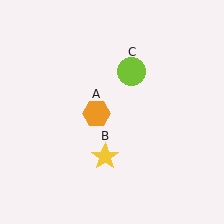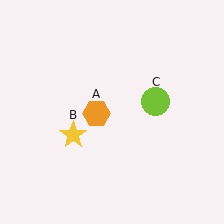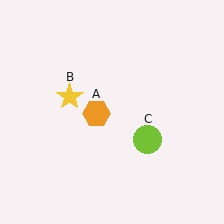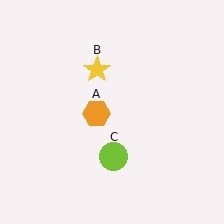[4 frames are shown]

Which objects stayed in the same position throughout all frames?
Orange hexagon (object A) remained stationary.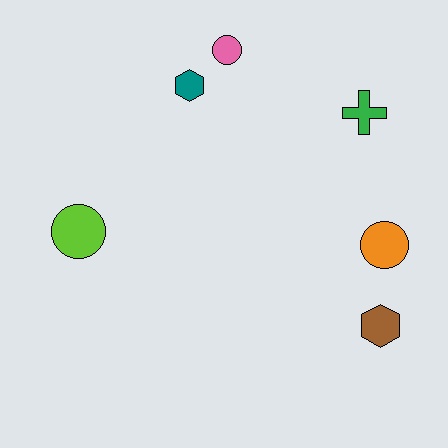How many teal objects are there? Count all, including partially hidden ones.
There is 1 teal object.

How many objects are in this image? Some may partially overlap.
There are 6 objects.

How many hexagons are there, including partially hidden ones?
There are 2 hexagons.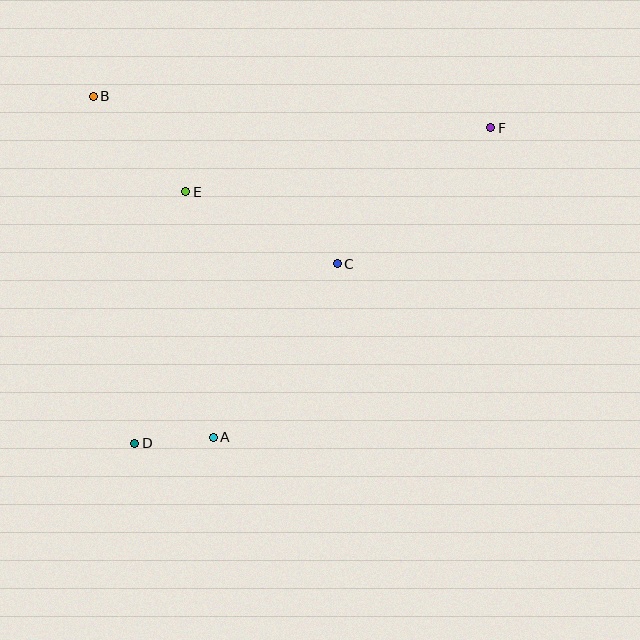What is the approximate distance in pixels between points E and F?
The distance between E and F is approximately 312 pixels.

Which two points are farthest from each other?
Points D and F are farthest from each other.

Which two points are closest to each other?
Points A and D are closest to each other.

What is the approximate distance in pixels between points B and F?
The distance between B and F is approximately 399 pixels.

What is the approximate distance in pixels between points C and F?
The distance between C and F is approximately 205 pixels.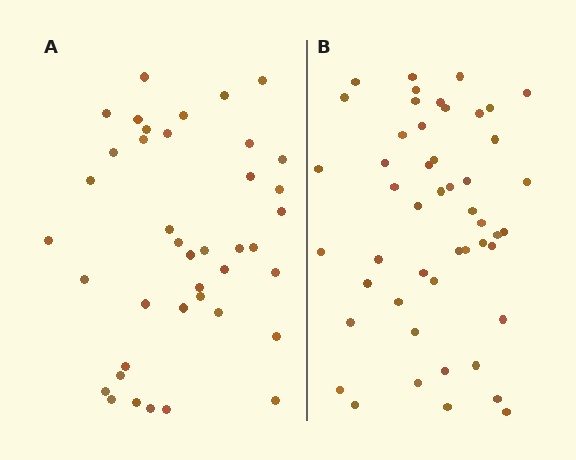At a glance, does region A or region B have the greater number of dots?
Region B (the right region) has more dots.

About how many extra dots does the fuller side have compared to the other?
Region B has roughly 8 or so more dots than region A.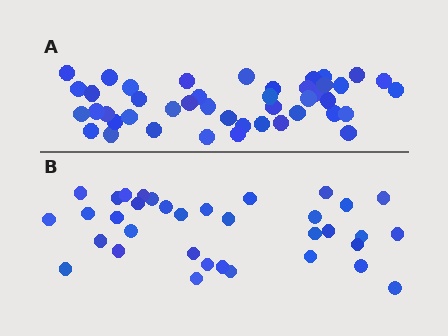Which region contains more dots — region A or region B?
Region A (the top region) has more dots.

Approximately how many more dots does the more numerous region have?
Region A has roughly 8 or so more dots than region B.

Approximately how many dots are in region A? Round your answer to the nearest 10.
About 40 dots. (The exact count is 44, which rounds to 40.)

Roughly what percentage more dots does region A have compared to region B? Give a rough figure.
About 25% more.